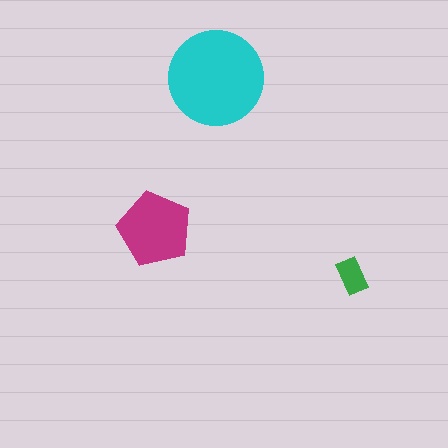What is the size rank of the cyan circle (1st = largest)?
1st.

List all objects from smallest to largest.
The green rectangle, the magenta pentagon, the cyan circle.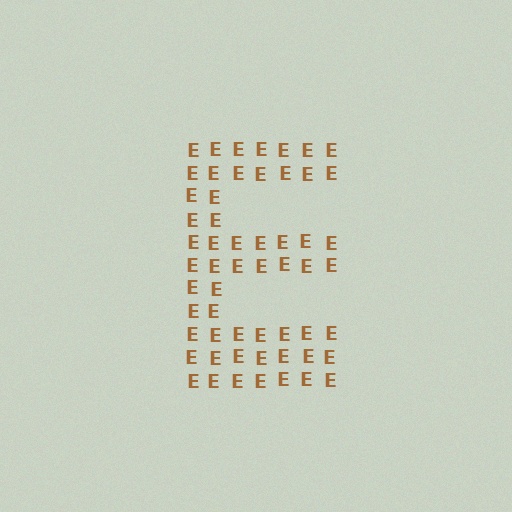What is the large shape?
The large shape is the letter E.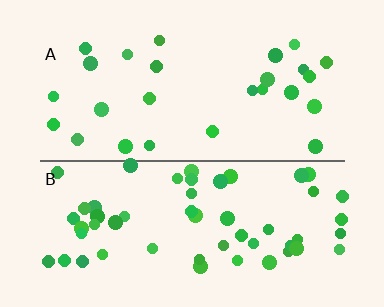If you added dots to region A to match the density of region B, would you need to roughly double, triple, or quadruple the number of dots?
Approximately double.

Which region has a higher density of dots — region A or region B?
B (the bottom).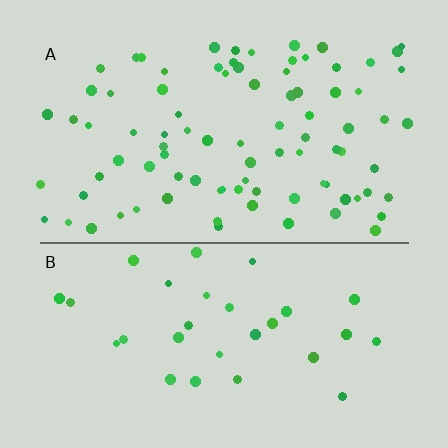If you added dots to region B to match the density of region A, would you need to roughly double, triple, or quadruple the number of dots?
Approximately triple.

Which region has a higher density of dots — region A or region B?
A (the top).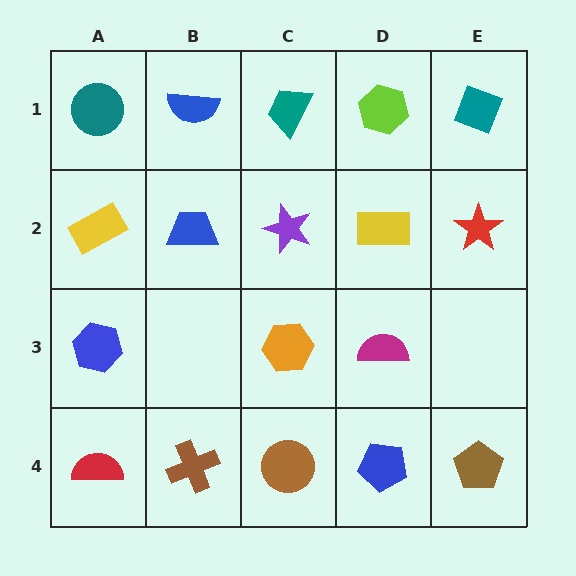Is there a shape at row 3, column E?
No, that cell is empty.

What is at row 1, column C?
A teal trapezoid.